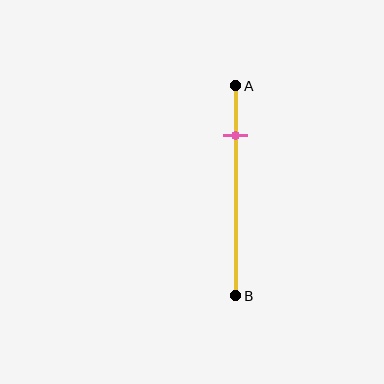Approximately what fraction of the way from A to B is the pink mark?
The pink mark is approximately 25% of the way from A to B.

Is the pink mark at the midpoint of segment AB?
No, the mark is at about 25% from A, not at the 50% midpoint.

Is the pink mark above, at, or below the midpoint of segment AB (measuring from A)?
The pink mark is above the midpoint of segment AB.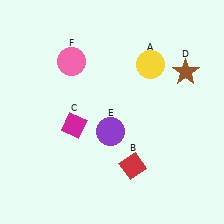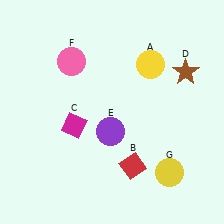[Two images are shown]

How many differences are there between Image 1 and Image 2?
There is 1 difference between the two images.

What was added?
A yellow circle (G) was added in Image 2.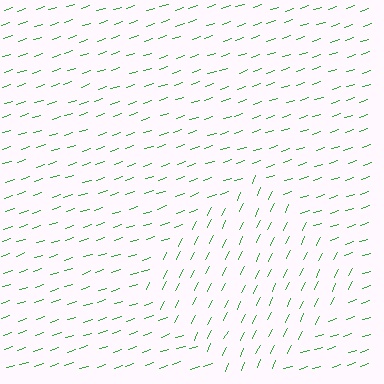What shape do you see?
I see a diamond.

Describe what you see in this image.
The image is filled with small green line segments. A diamond region in the image has lines oriented differently from the surrounding lines, creating a visible texture boundary.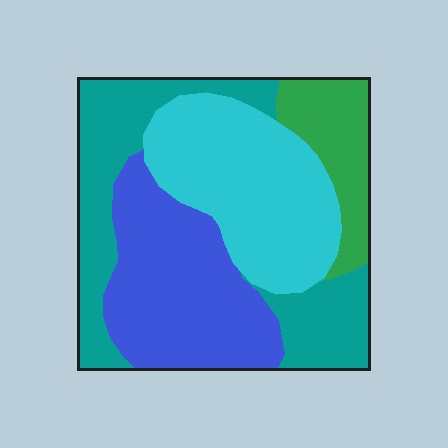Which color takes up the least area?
Green, at roughly 10%.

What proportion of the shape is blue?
Blue covers 29% of the shape.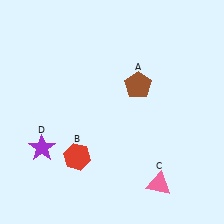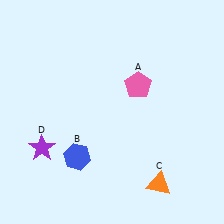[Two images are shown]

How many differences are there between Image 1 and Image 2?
There are 3 differences between the two images.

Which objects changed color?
A changed from brown to pink. B changed from red to blue. C changed from pink to orange.